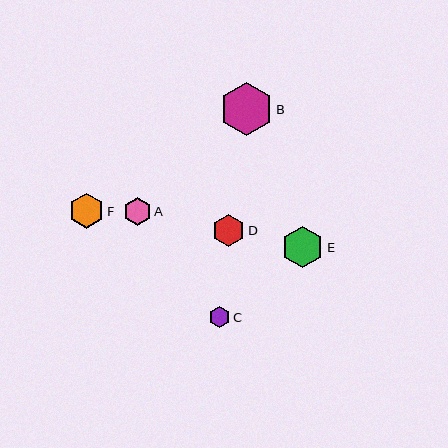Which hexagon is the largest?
Hexagon B is the largest with a size of approximately 54 pixels.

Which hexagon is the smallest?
Hexagon C is the smallest with a size of approximately 21 pixels.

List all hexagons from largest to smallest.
From largest to smallest: B, E, F, D, A, C.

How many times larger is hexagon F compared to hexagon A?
Hexagon F is approximately 1.3 times the size of hexagon A.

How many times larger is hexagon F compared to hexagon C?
Hexagon F is approximately 1.7 times the size of hexagon C.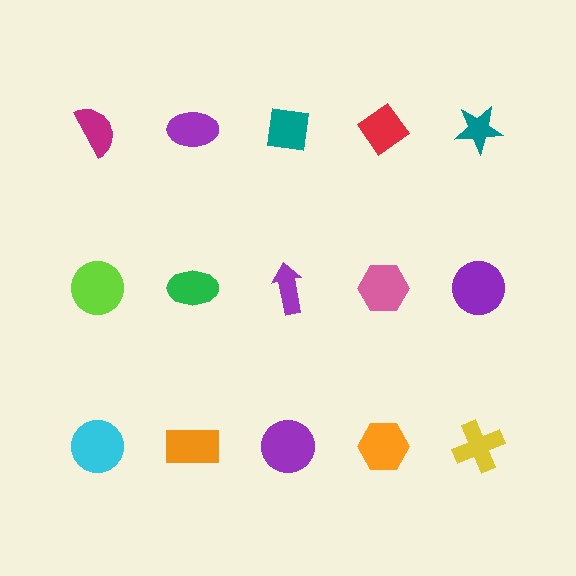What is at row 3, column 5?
A yellow cross.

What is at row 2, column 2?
A green ellipse.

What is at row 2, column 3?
A purple arrow.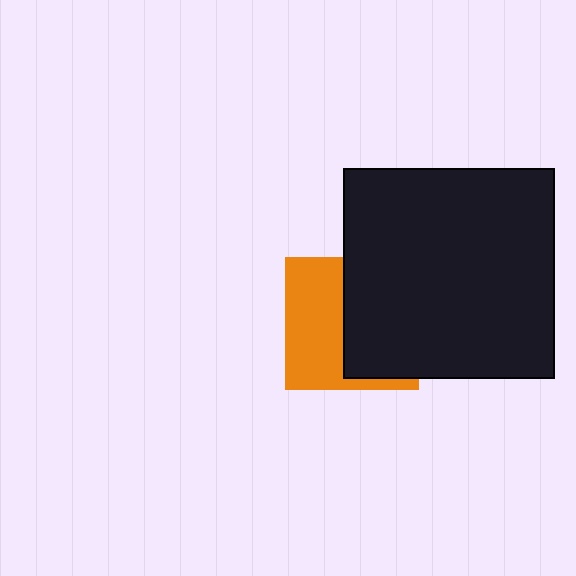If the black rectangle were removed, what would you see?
You would see the complete orange square.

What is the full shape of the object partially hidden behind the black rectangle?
The partially hidden object is an orange square.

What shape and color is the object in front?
The object in front is a black rectangle.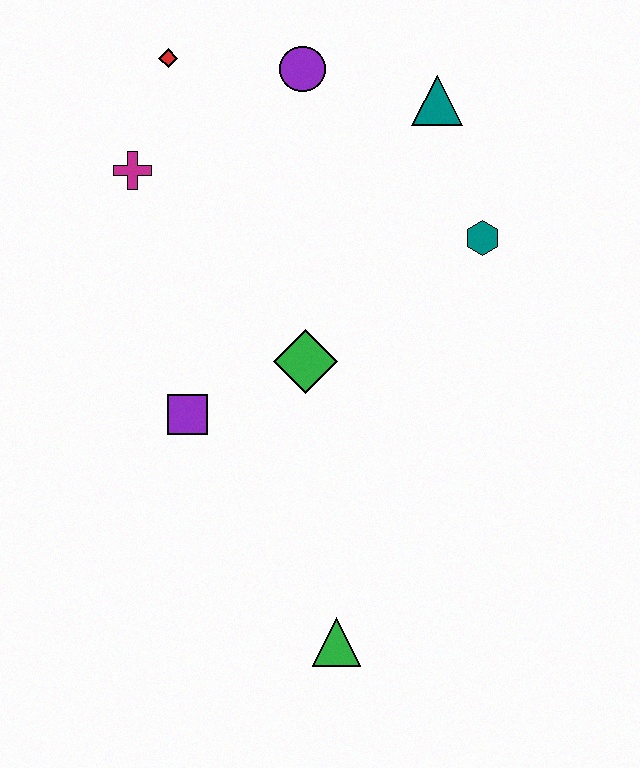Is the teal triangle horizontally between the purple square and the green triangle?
No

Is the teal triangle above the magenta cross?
Yes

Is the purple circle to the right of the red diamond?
Yes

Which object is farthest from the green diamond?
The red diamond is farthest from the green diamond.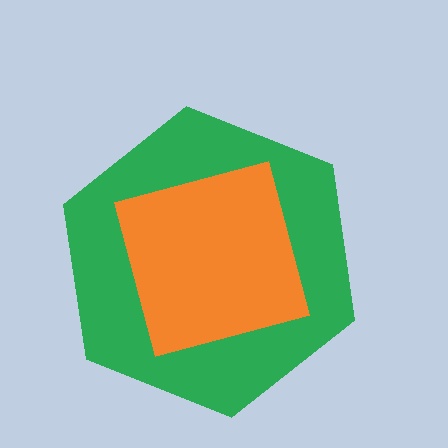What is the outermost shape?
The green hexagon.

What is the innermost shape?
The orange square.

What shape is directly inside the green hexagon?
The orange square.